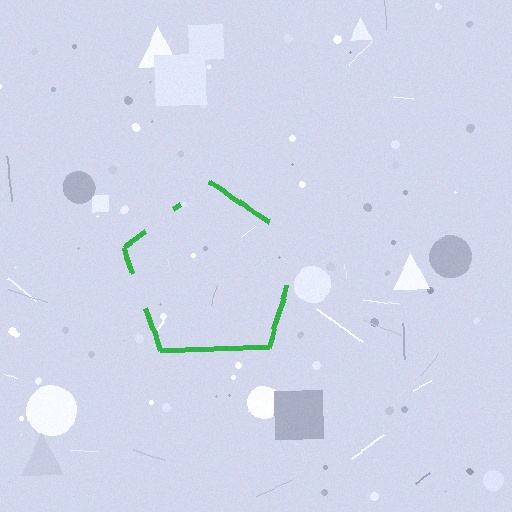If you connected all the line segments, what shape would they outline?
They would outline a pentagon.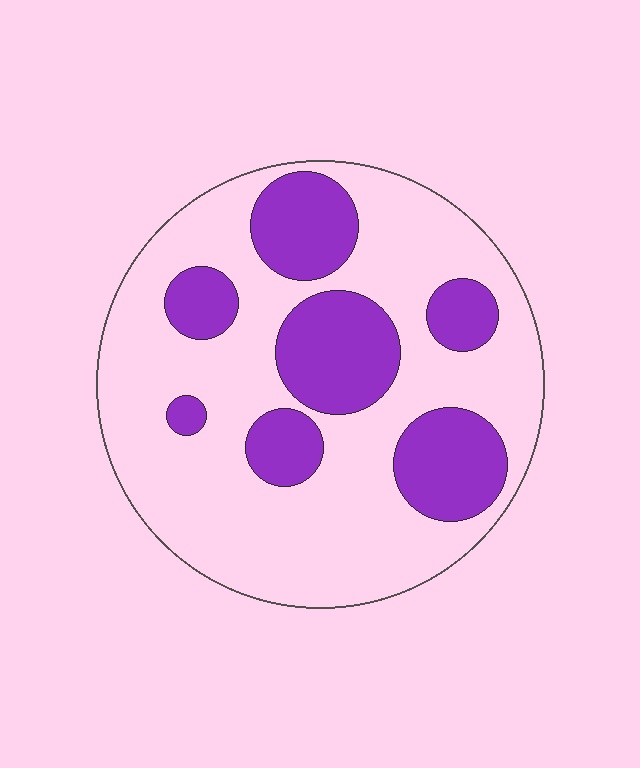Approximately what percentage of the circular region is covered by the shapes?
Approximately 30%.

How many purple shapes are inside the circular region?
7.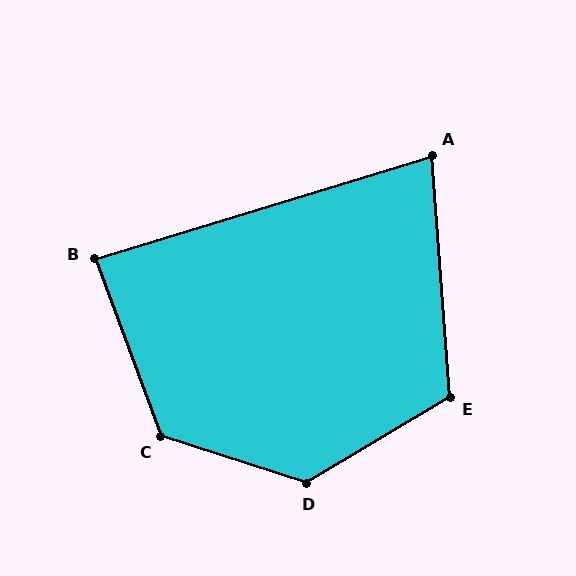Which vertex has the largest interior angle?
D, at approximately 132 degrees.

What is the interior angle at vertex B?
Approximately 87 degrees (approximately right).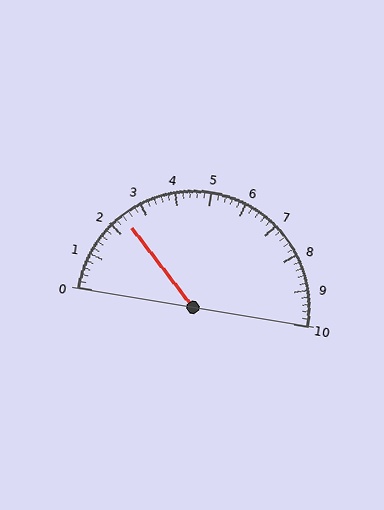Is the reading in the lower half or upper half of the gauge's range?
The reading is in the lower half of the range (0 to 10).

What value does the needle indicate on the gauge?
The needle indicates approximately 2.4.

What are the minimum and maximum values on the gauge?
The gauge ranges from 0 to 10.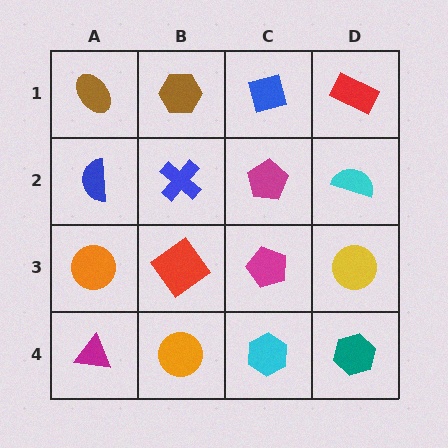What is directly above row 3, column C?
A magenta pentagon.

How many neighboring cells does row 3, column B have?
4.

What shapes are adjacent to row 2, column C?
A blue square (row 1, column C), a magenta pentagon (row 3, column C), a blue cross (row 2, column B), a cyan semicircle (row 2, column D).